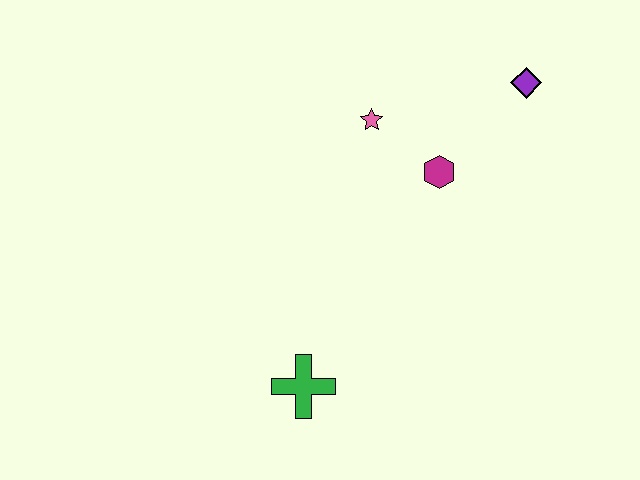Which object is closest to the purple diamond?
The magenta hexagon is closest to the purple diamond.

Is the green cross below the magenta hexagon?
Yes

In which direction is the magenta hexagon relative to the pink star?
The magenta hexagon is to the right of the pink star.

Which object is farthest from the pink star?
The green cross is farthest from the pink star.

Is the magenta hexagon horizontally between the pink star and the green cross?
No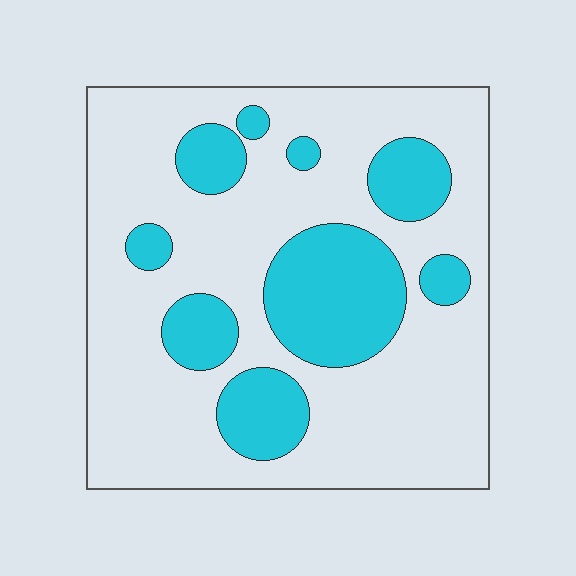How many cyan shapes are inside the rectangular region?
9.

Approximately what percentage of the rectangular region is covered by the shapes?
Approximately 25%.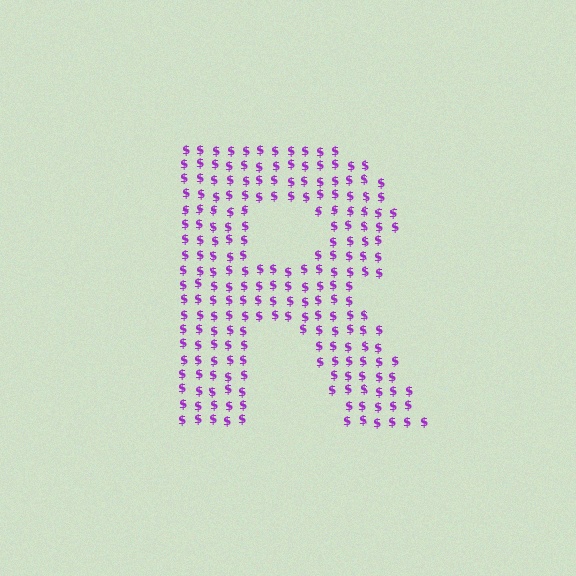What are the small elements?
The small elements are dollar signs.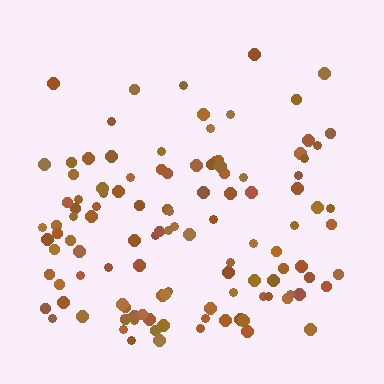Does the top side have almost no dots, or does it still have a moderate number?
Still a moderate number, just noticeably fewer than the bottom.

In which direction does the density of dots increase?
From top to bottom, with the bottom side densest.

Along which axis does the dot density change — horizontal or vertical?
Vertical.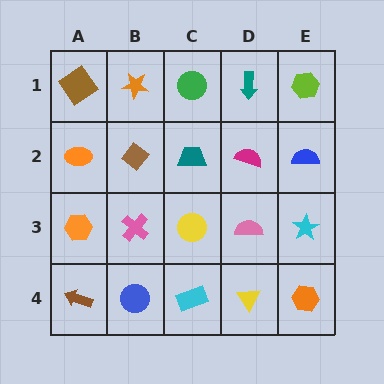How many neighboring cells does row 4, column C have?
3.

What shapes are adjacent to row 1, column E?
A blue semicircle (row 2, column E), a teal arrow (row 1, column D).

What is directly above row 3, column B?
A brown diamond.